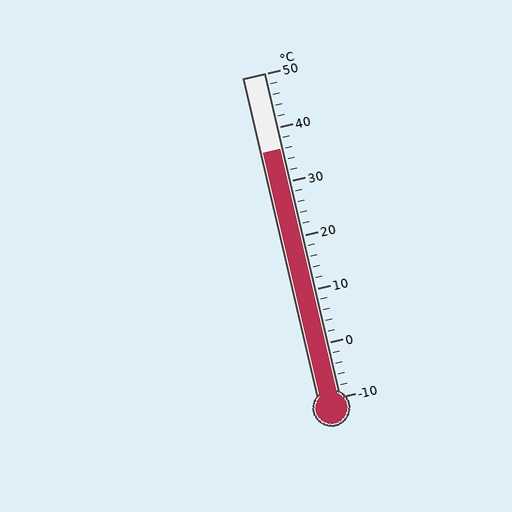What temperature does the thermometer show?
The thermometer shows approximately 36°C.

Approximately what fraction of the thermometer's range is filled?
The thermometer is filled to approximately 75% of its range.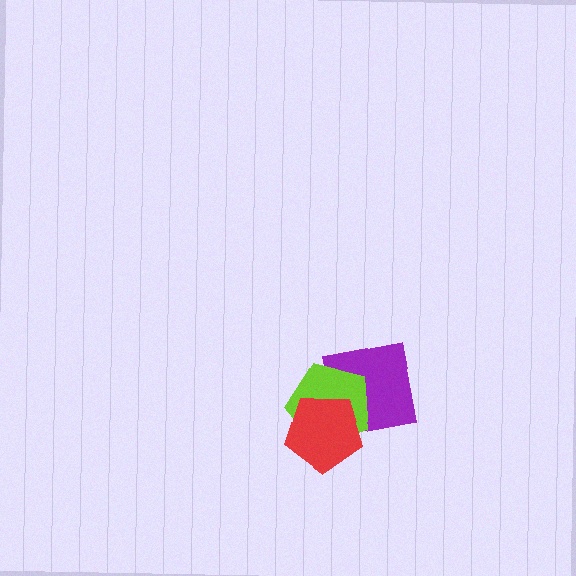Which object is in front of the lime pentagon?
The red pentagon is in front of the lime pentagon.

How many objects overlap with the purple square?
2 objects overlap with the purple square.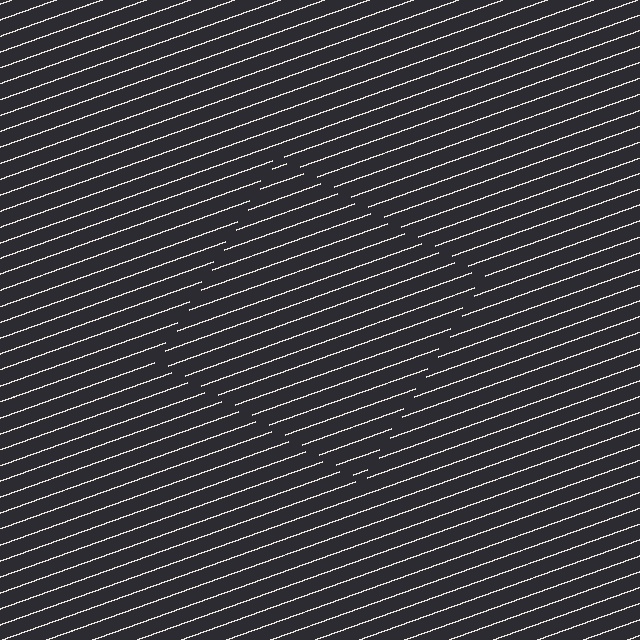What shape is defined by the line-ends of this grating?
An illusory square. The interior of the shape contains the same grating, shifted by half a period — the contour is defined by the phase discontinuity where line-ends from the inner and outer gratings abut.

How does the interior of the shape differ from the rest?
The interior of the shape contains the same grating, shifted by half a period — the contour is defined by the phase discontinuity where line-ends from the inner and outer gratings abut.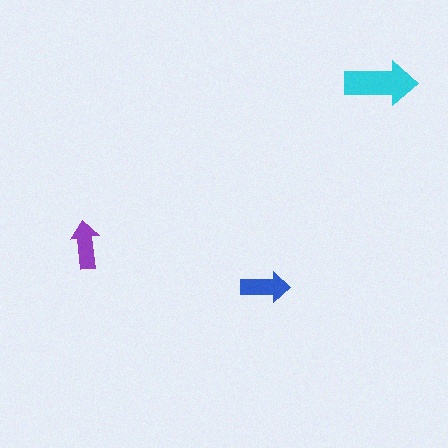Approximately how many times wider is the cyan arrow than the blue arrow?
About 1.5 times wider.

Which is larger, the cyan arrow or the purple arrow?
The cyan one.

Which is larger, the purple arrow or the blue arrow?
The blue one.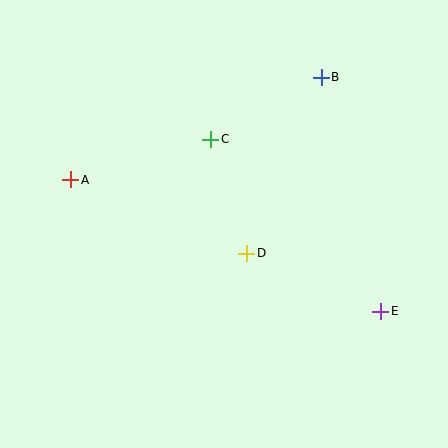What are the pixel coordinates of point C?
Point C is at (211, 139).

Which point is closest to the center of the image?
Point D at (247, 253) is closest to the center.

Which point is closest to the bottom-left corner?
Point A is closest to the bottom-left corner.